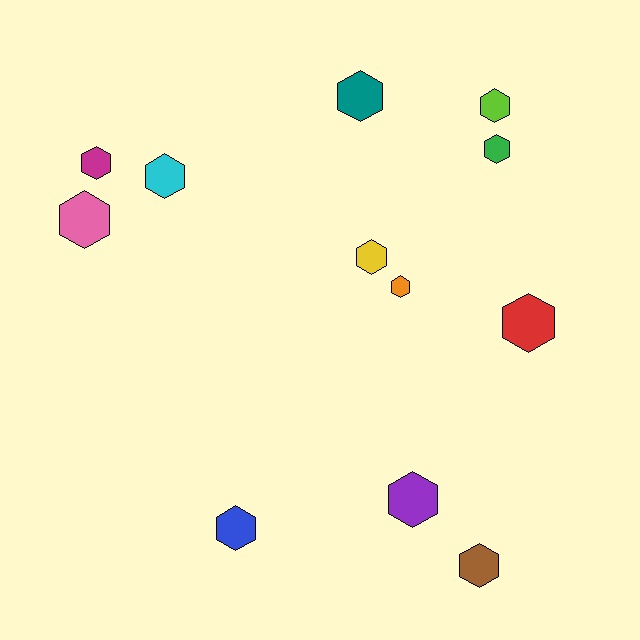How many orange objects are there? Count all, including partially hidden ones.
There is 1 orange object.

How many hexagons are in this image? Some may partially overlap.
There are 12 hexagons.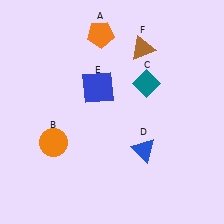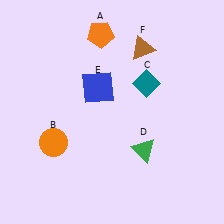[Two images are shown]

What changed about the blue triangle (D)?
In Image 1, D is blue. In Image 2, it changed to green.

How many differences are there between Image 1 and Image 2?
There is 1 difference between the two images.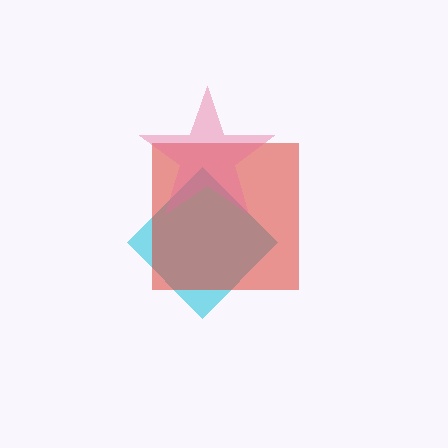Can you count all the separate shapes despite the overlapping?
Yes, there are 3 separate shapes.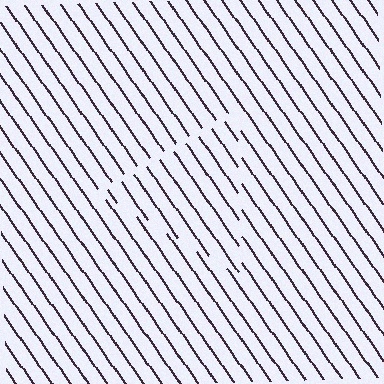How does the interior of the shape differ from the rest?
The interior of the shape contains the same grating, shifted by half a period — the contour is defined by the phase discontinuity where line-ends from the inner and outer gratings abut.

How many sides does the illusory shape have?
3 sides — the line-ends trace a triangle.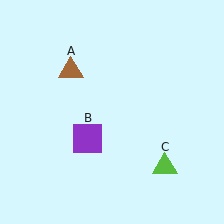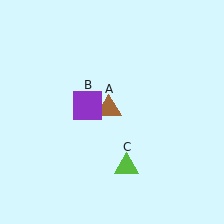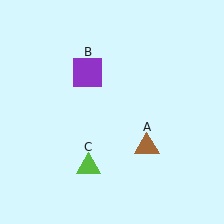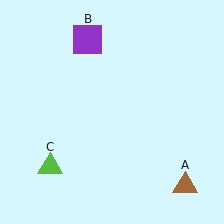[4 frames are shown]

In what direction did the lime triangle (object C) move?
The lime triangle (object C) moved left.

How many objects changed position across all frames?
3 objects changed position: brown triangle (object A), purple square (object B), lime triangle (object C).